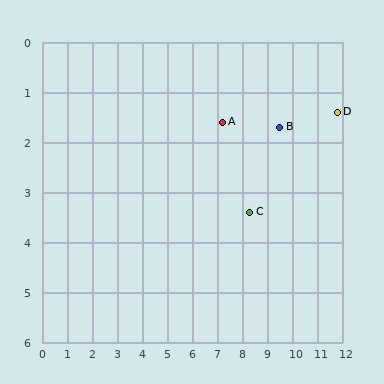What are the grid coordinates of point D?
Point D is at approximately (11.8, 1.4).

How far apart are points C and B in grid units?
Points C and B are about 2.1 grid units apart.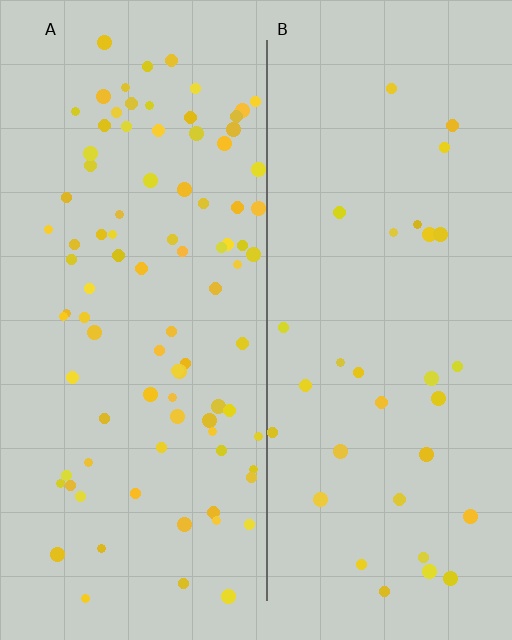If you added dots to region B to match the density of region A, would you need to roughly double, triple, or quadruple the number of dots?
Approximately triple.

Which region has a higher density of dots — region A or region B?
A (the left).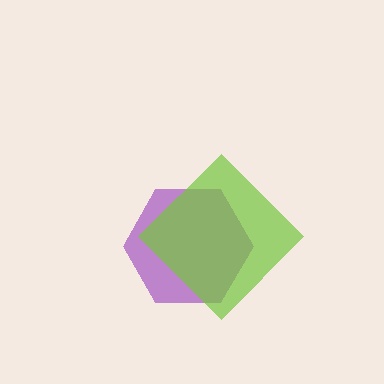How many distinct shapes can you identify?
There are 2 distinct shapes: a purple hexagon, a lime diamond.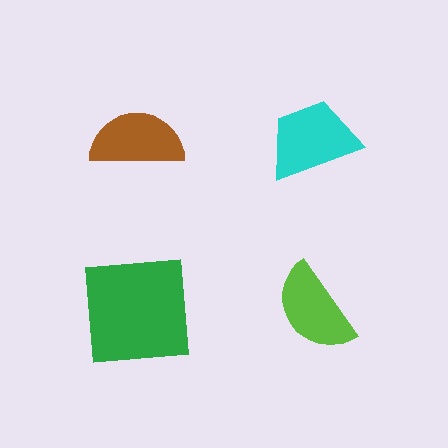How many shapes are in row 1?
2 shapes.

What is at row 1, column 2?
A cyan trapezoid.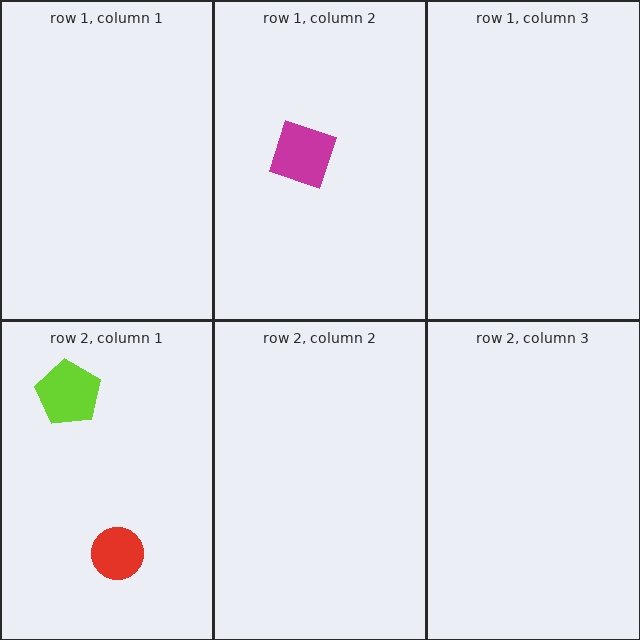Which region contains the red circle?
The row 2, column 1 region.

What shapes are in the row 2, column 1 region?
The lime pentagon, the red circle.